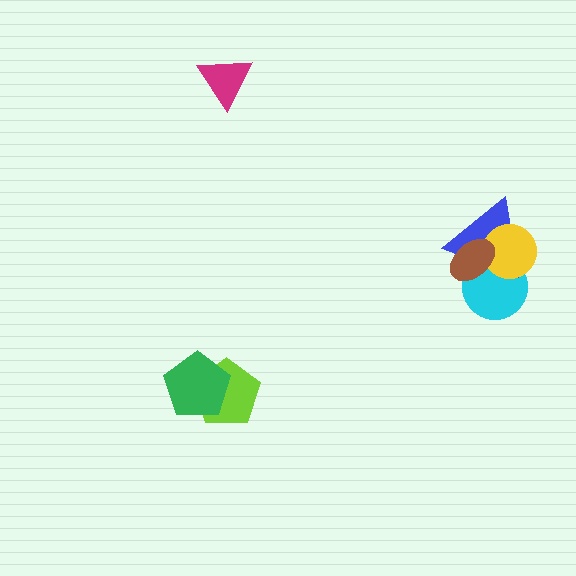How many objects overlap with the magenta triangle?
0 objects overlap with the magenta triangle.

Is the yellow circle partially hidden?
Yes, it is partially covered by another shape.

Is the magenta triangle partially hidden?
No, no other shape covers it.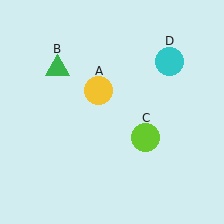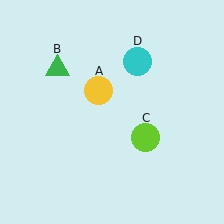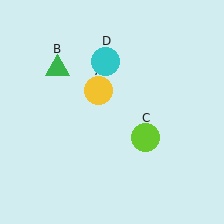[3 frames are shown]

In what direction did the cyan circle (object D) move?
The cyan circle (object D) moved left.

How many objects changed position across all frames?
1 object changed position: cyan circle (object D).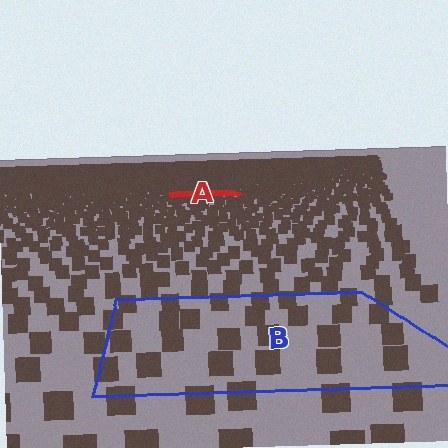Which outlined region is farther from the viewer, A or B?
Region A is farther from the viewer — the texture elements inside it appear smaller and more densely packed.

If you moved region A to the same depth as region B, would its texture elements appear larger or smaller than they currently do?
They would appear larger. At a closer depth, the same texture elements are projected at a bigger on-screen size.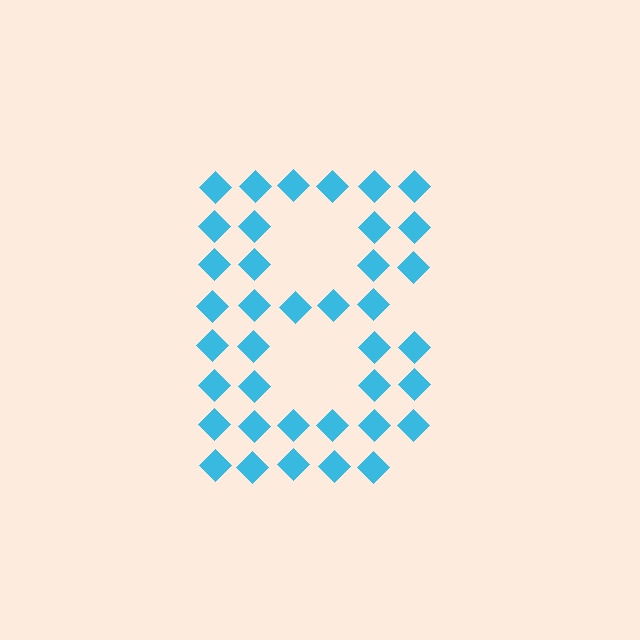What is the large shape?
The large shape is the letter B.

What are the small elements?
The small elements are diamonds.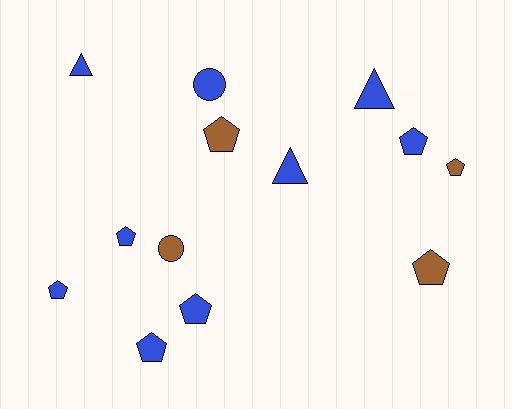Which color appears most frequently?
Blue, with 9 objects.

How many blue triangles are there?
There are 3 blue triangles.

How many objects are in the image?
There are 13 objects.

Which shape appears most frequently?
Pentagon, with 8 objects.